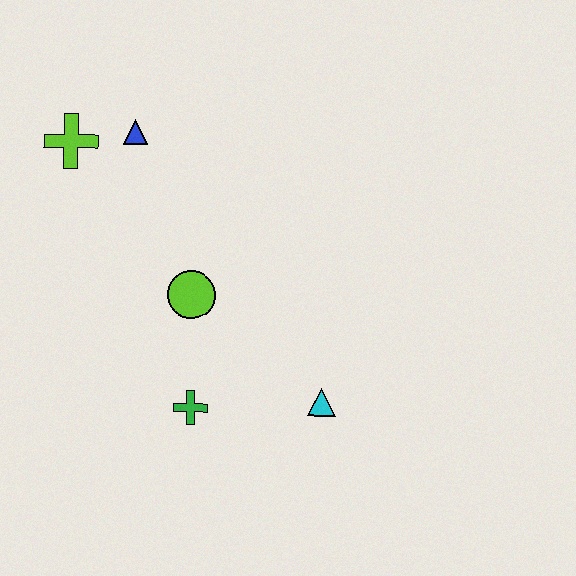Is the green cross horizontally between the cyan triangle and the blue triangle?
Yes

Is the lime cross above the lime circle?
Yes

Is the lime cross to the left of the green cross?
Yes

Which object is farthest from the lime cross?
The cyan triangle is farthest from the lime cross.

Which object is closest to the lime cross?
The blue triangle is closest to the lime cross.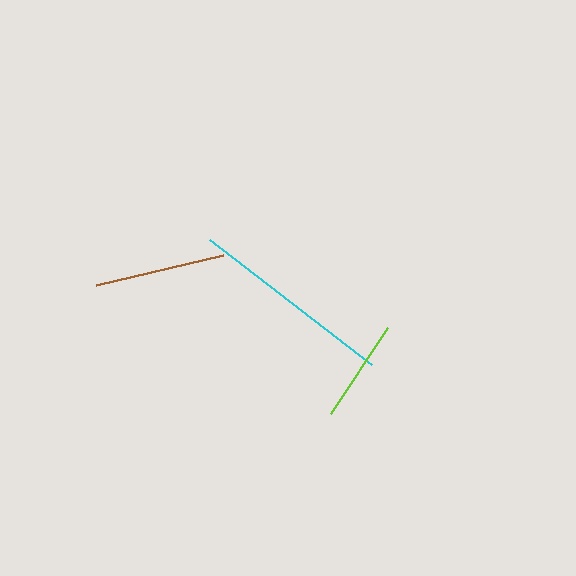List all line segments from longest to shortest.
From longest to shortest: cyan, brown, lime.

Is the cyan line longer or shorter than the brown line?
The cyan line is longer than the brown line.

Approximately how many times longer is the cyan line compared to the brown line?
The cyan line is approximately 1.6 times the length of the brown line.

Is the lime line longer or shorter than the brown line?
The brown line is longer than the lime line.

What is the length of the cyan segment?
The cyan segment is approximately 205 pixels long.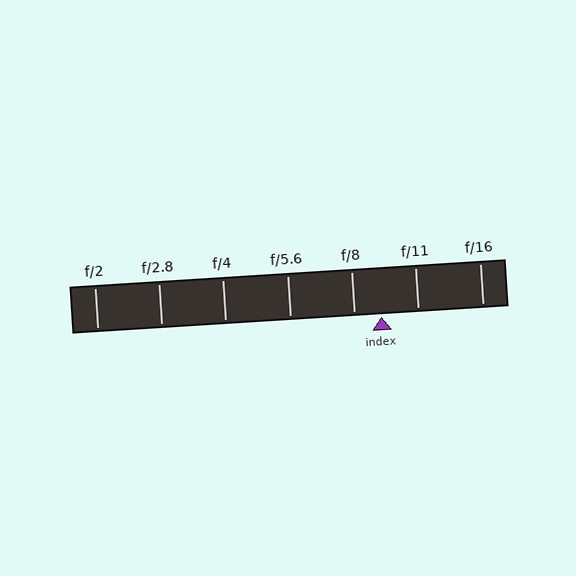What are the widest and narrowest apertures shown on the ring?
The widest aperture shown is f/2 and the narrowest is f/16.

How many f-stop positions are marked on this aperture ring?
There are 7 f-stop positions marked.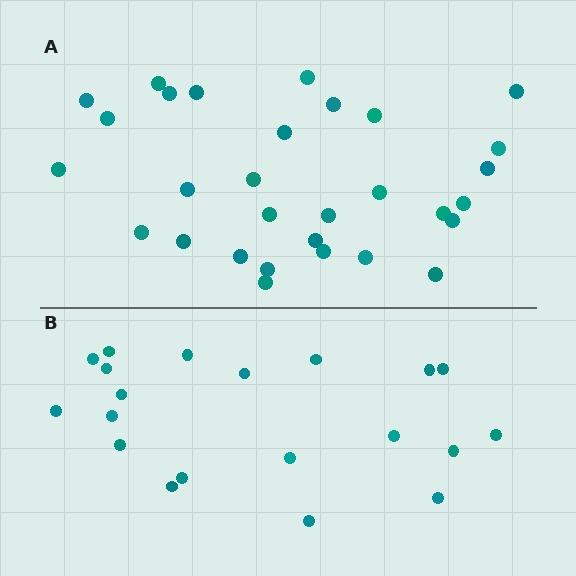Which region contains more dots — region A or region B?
Region A (the top region) has more dots.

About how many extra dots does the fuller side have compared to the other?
Region A has roughly 10 or so more dots than region B.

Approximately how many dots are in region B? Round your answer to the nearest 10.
About 20 dots.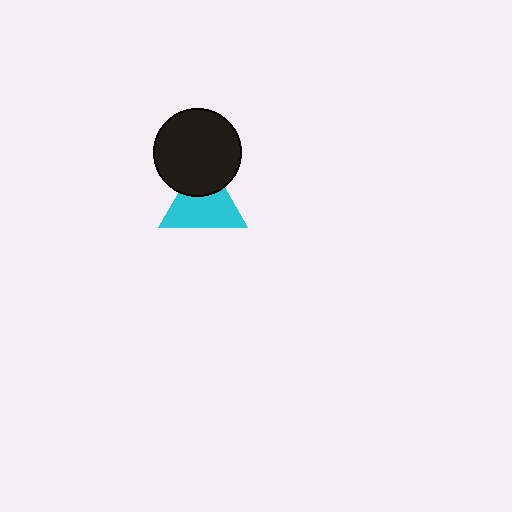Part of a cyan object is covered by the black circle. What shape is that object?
It is a triangle.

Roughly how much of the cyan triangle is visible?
Most of it is visible (roughly 67%).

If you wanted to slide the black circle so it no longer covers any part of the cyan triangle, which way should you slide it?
Slide it up — that is the most direct way to separate the two shapes.